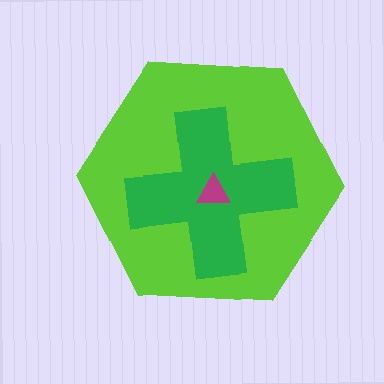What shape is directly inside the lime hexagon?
The green cross.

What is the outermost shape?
The lime hexagon.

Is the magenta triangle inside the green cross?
Yes.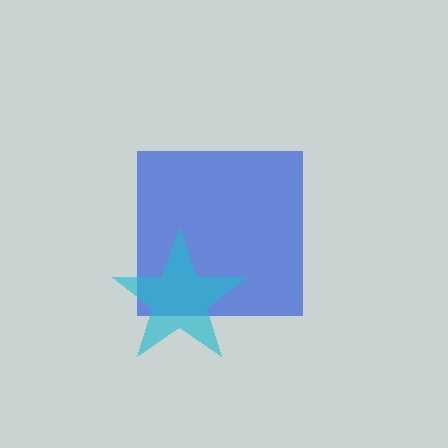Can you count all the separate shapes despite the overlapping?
Yes, there are 2 separate shapes.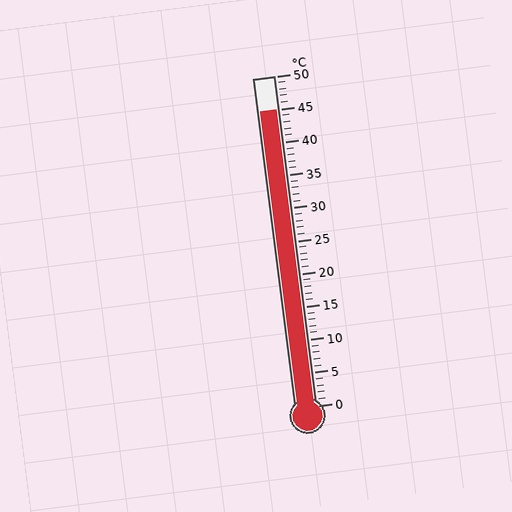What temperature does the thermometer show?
The thermometer shows approximately 45°C.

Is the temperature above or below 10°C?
The temperature is above 10°C.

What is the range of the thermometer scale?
The thermometer scale ranges from 0°C to 50°C.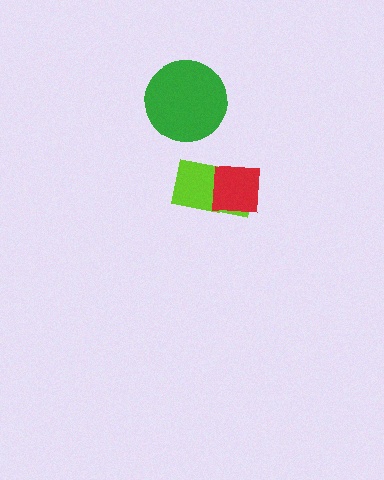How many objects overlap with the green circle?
0 objects overlap with the green circle.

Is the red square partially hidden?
No, no other shape covers it.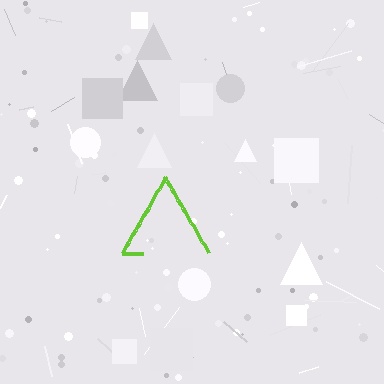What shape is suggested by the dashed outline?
The dashed outline suggests a triangle.